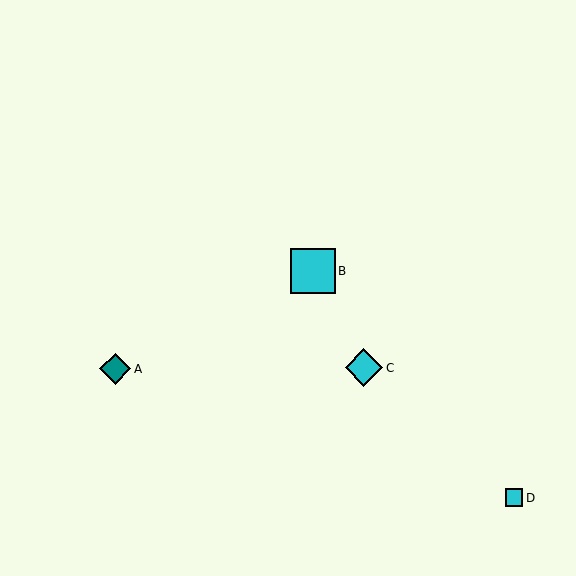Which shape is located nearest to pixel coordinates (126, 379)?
The teal diamond (labeled A) at (115, 369) is nearest to that location.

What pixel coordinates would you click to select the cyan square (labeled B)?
Click at (313, 271) to select the cyan square B.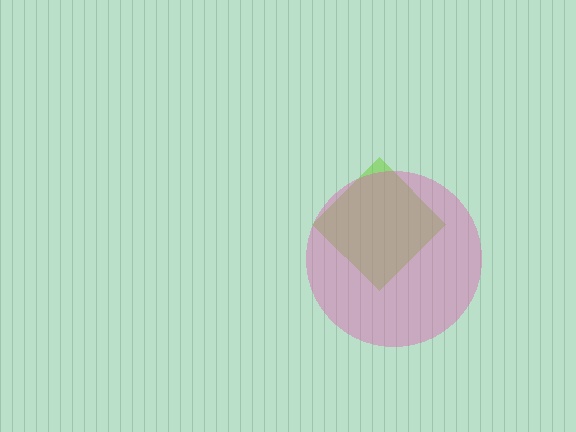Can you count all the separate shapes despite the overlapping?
Yes, there are 2 separate shapes.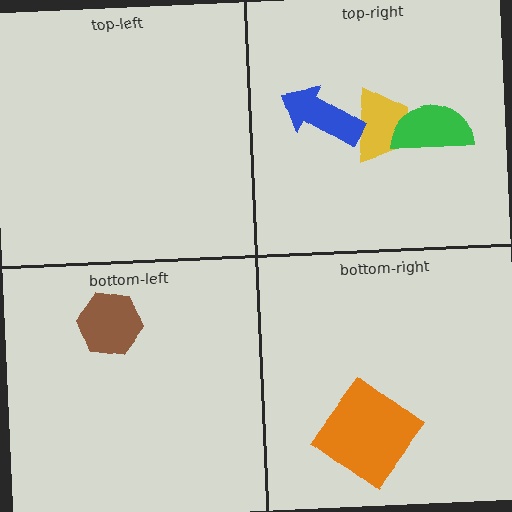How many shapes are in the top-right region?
3.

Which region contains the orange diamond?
The bottom-right region.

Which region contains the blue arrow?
The top-right region.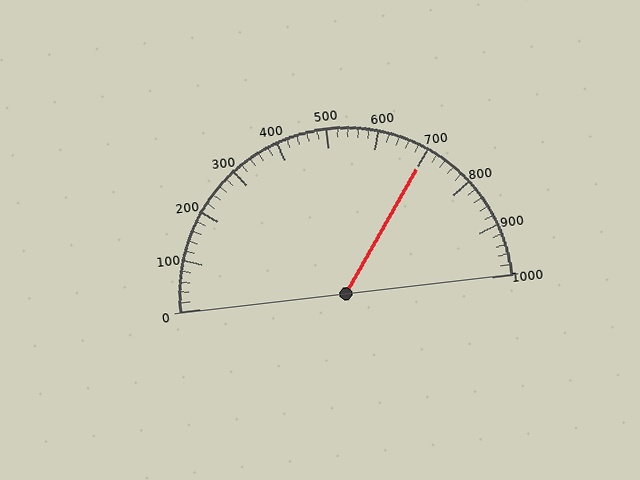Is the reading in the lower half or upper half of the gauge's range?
The reading is in the upper half of the range (0 to 1000).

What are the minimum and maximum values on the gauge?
The gauge ranges from 0 to 1000.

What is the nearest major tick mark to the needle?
The nearest major tick mark is 700.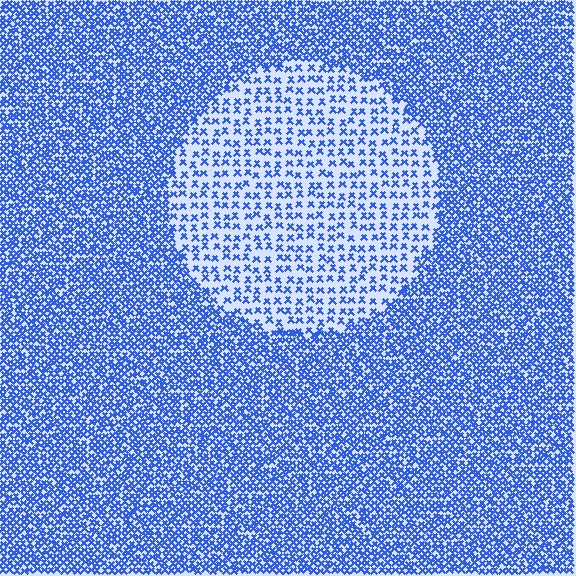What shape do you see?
I see a circle.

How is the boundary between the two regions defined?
The boundary is defined by a change in element density (approximately 2.4x ratio). All elements are the same color, size, and shape.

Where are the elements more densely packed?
The elements are more densely packed outside the circle boundary.